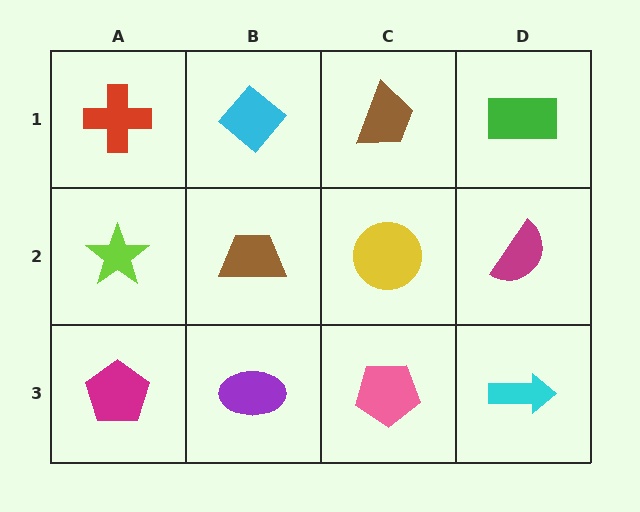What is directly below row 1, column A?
A lime star.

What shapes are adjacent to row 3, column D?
A magenta semicircle (row 2, column D), a pink pentagon (row 3, column C).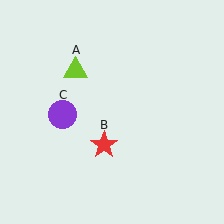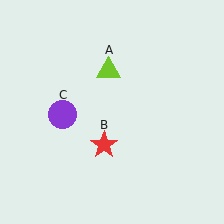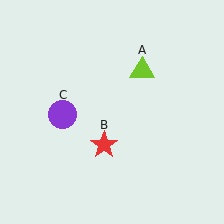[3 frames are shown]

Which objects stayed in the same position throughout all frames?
Red star (object B) and purple circle (object C) remained stationary.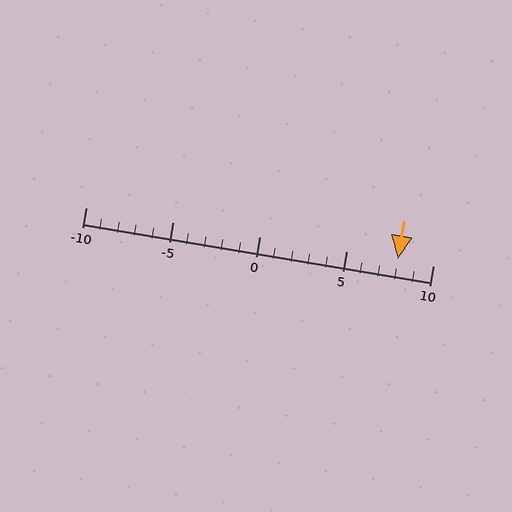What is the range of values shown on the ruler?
The ruler shows values from -10 to 10.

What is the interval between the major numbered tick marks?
The major tick marks are spaced 5 units apart.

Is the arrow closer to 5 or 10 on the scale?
The arrow is closer to 10.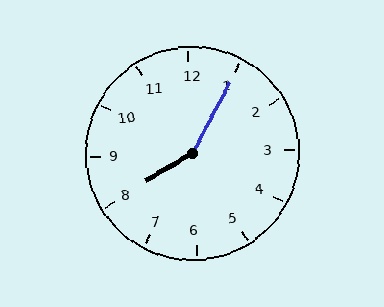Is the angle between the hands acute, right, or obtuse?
It is obtuse.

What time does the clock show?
8:05.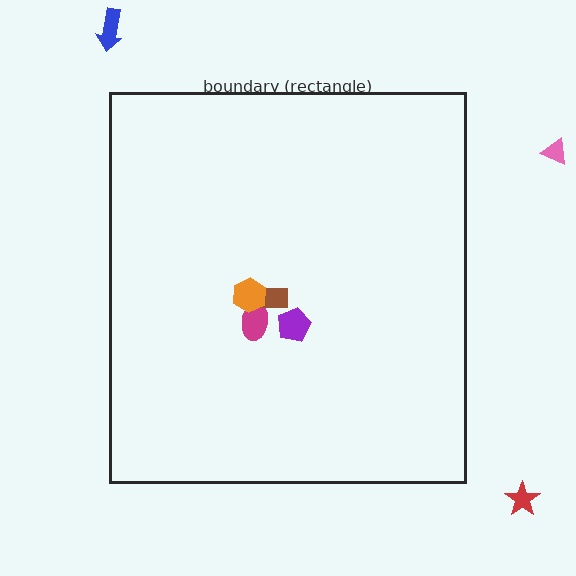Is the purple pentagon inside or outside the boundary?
Inside.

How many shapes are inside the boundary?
4 inside, 3 outside.